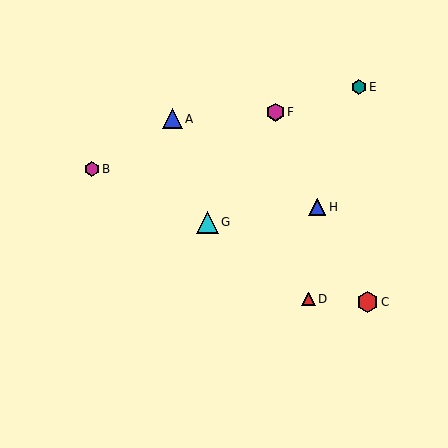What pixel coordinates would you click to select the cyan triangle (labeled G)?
Click at (207, 222) to select the cyan triangle G.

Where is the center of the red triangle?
The center of the red triangle is at (309, 299).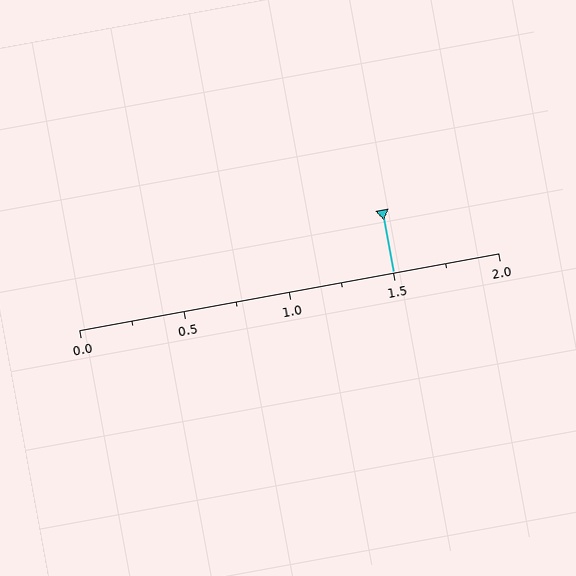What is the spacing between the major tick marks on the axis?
The major ticks are spaced 0.5 apart.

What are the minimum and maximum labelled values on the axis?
The axis runs from 0.0 to 2.0.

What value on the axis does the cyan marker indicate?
The marker indicates approximately 1.5.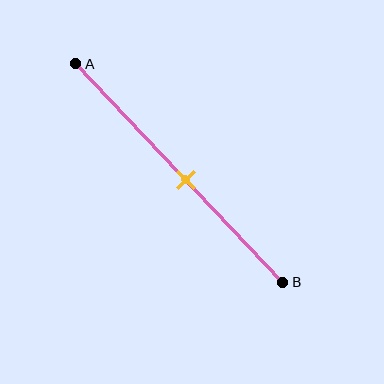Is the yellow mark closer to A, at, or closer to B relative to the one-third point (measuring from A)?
The yellow mark is closer to point B than the one-third point of segment AB.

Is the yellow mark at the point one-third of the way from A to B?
No, the mark is at about 55% from A, not at the 33% one-third point.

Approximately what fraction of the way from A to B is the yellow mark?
The yellow mark is approximately 55% of the way from A to B.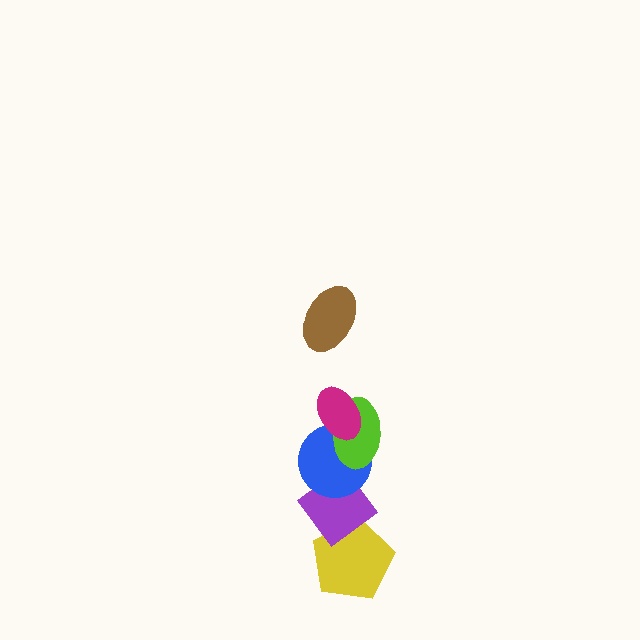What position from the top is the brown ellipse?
The brown ellipse is 1st from the top.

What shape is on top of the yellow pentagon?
The purple diamond is on top of the yellow pentagon.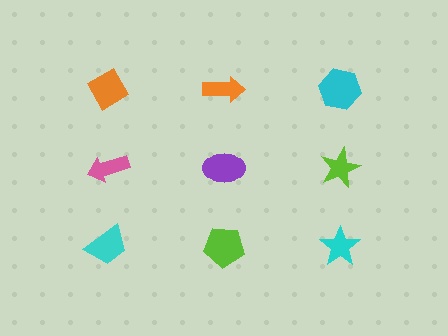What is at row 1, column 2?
An orange arrow.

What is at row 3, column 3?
A cyan star.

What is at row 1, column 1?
An orange diamond.